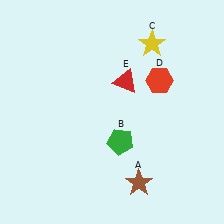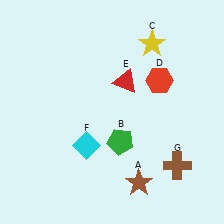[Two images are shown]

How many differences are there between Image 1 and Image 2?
There are 2 differences between the two images.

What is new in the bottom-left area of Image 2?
A cyan diamond (F) was added in the bottom-left area of Image 2.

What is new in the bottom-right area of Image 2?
A brown cross (G) was added in the bottom-right area of Image 2.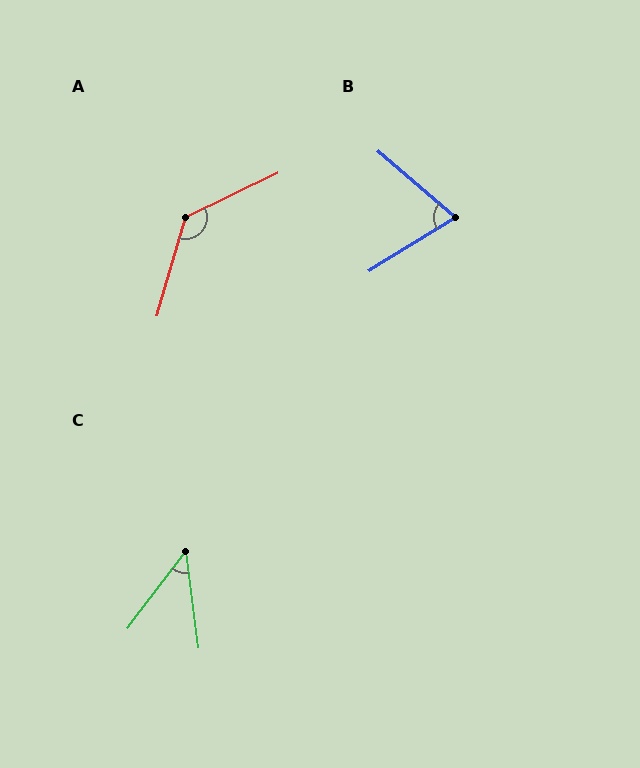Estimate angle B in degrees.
Approximately 73 degrees.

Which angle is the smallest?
C, at approximately 44 degrees.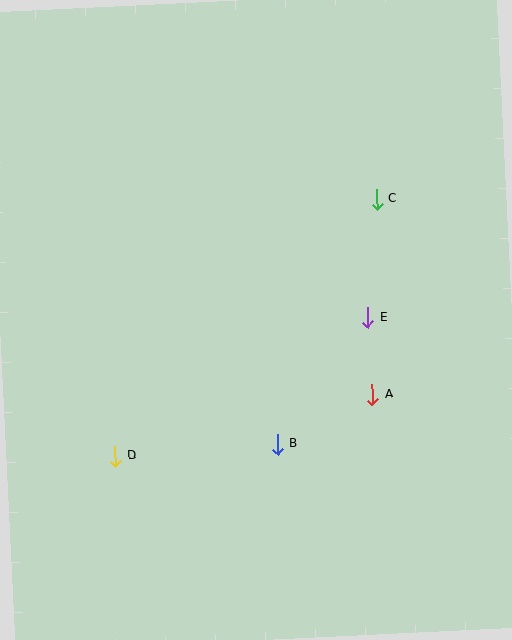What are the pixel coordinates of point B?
Point B is at (277, 445).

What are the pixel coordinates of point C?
Point C is at (376, 199).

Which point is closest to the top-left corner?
Point C is closest to the top-left corner.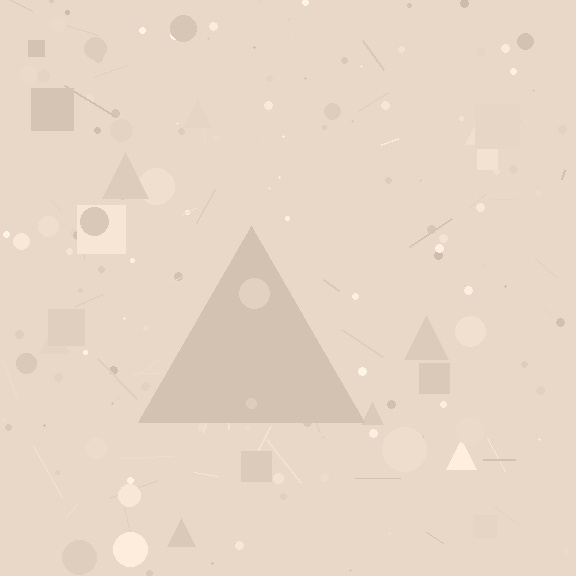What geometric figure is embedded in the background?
A triangle is embedded in the background.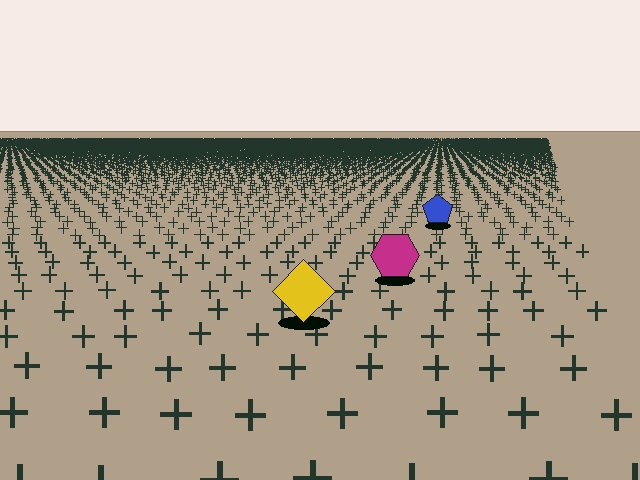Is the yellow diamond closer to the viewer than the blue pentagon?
Yes. The yellow diamond is closer — you can tell from the texture gradient: the ground texture is coarser near it.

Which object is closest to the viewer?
The yellow diamond is closest. The texture marks near it are larger and more spread out.